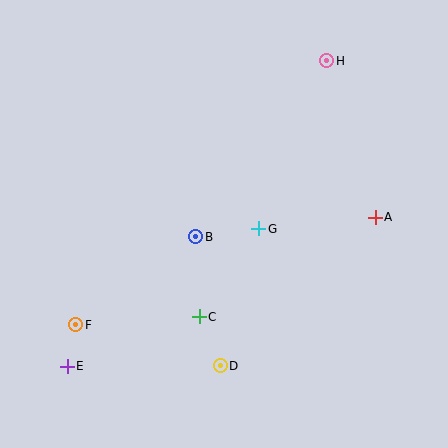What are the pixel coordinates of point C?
Point C is at (199, 317).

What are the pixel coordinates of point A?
Point A is at (375, 217).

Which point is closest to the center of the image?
Point B at (196, 237) is closest to the center.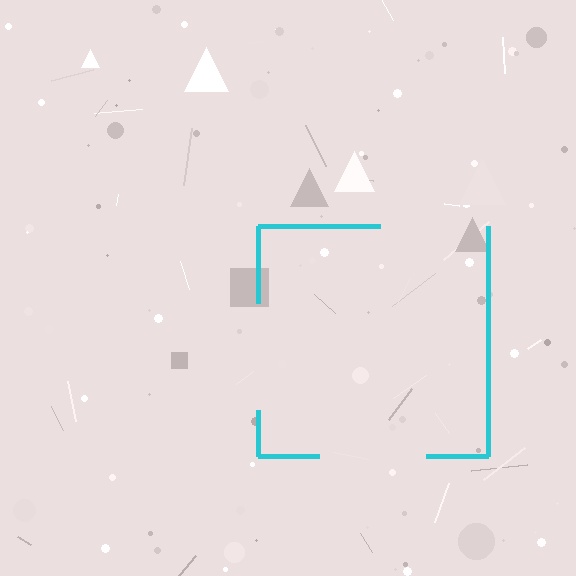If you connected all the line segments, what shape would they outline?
They would outline a square.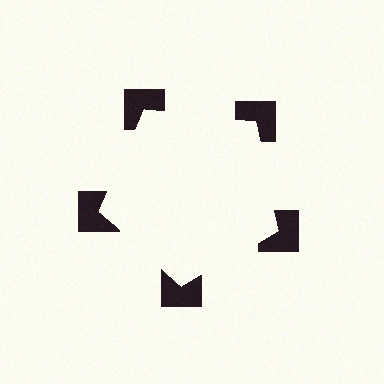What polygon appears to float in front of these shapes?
An illusory pentagon — its edges are inferred from the aligned wedge cuts in the notched squares, not physically drawn.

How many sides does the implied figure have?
5 sides.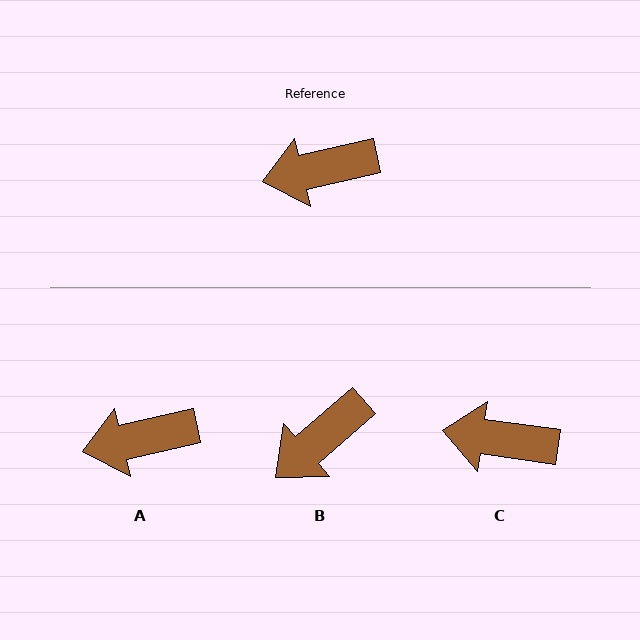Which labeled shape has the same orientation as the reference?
A.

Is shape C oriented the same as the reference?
No, it is off by about 21 degrees.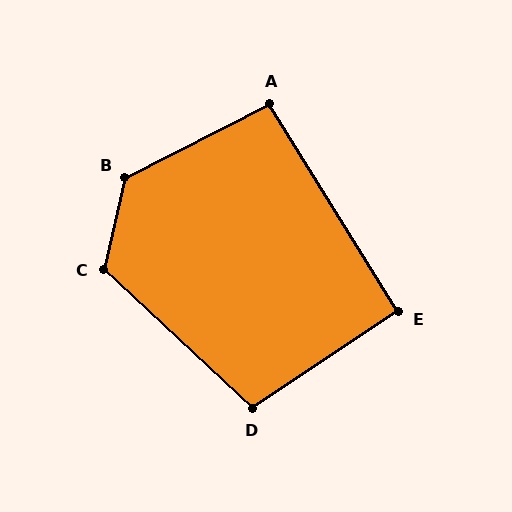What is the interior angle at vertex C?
Approximately 120 degrees (obtuse).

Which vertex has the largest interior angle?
B, at approximately 130 degrees.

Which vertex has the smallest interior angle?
E, at approximately 92 degrees.